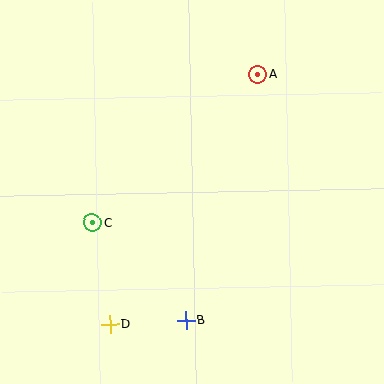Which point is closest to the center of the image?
Point C at (92, 223) is closest to the center.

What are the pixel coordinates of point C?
Point C is at (92, 223).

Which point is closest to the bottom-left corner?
Point D is closest to the bottom-left corner.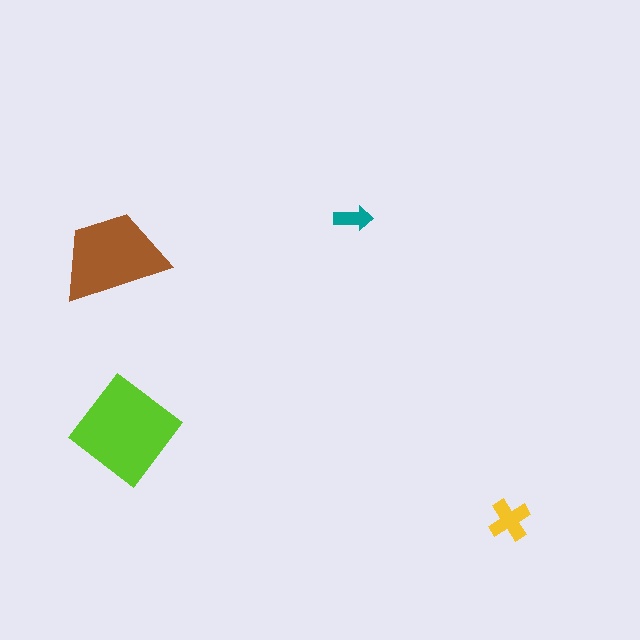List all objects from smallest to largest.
The teal arrow, the yellow cross, the brown trapezoid, the lime diamond.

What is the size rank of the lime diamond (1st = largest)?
1st.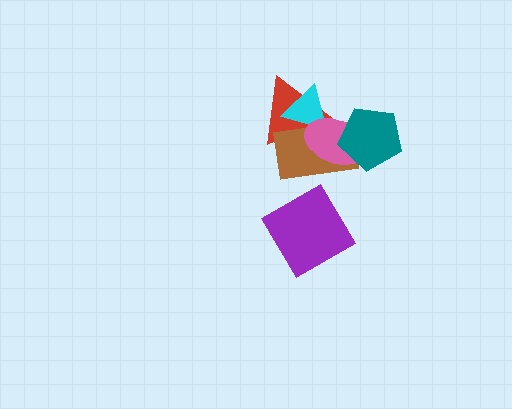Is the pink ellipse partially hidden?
Yes, it is partially covered by another shape.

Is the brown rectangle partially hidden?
Yes, it is partially covered by another shape.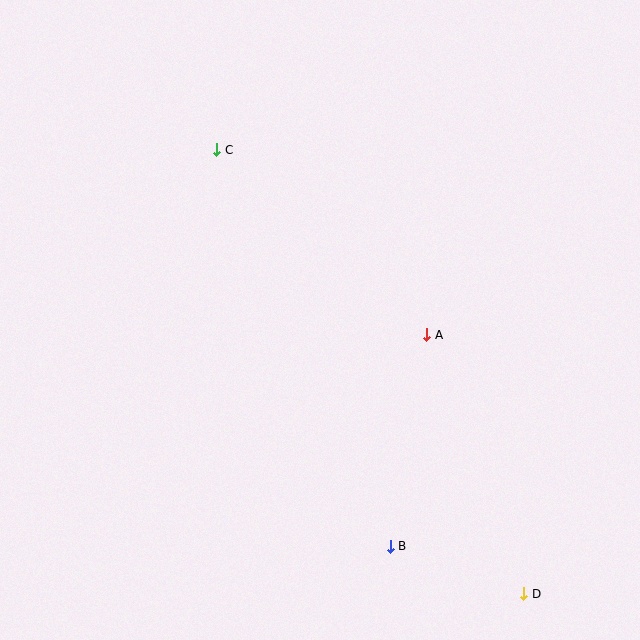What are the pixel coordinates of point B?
Point B is at (390, 546).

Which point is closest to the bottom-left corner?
Point B is closest to the bottom-left corner.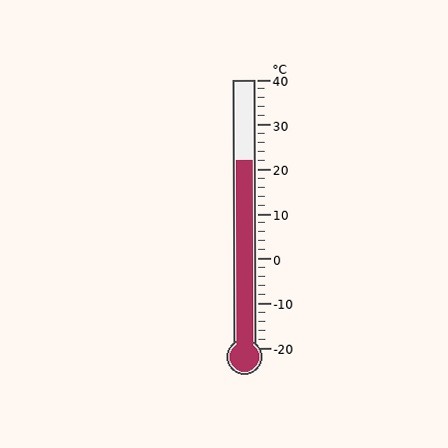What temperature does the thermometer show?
The thermometer shows approximately 22°C.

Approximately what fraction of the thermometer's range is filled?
The thermometer is filled to approximately 70% of its range.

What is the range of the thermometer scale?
The thermometer scale ranges from -20°C to 40°C.